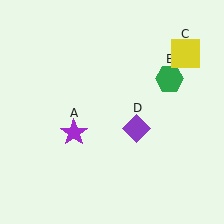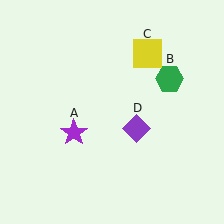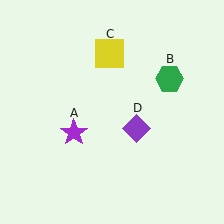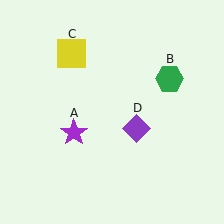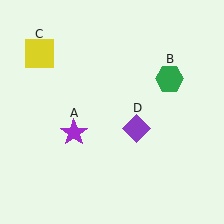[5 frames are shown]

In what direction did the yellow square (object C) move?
The yellow square (object C) moved left.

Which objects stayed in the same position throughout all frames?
Purple star (object A) and green hexagon (object B) and purple diamond (object D) remained stationary.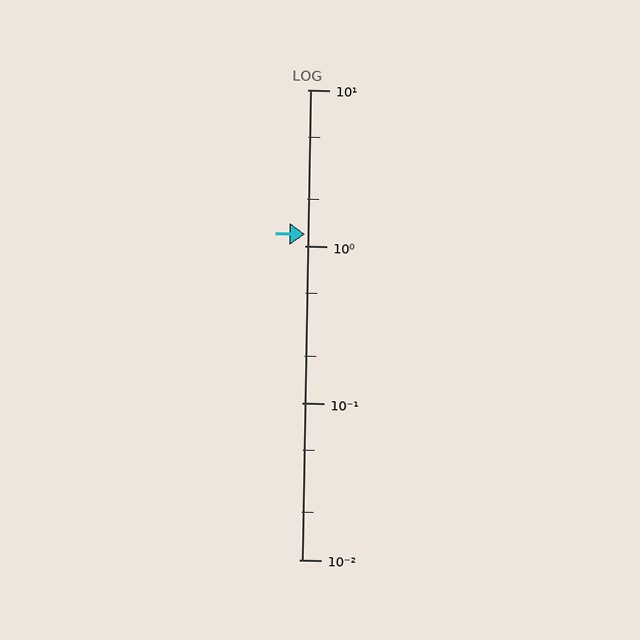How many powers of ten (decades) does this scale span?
The scale spans 3 decades, from 0.01 to 10.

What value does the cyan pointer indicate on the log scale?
The pointer indicates approximately 1.2.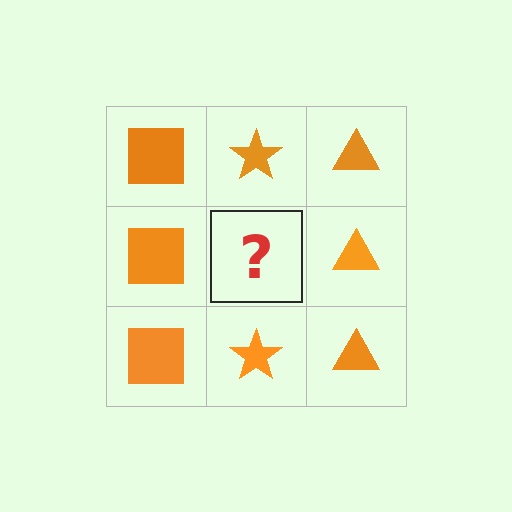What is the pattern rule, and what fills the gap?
The rule is that each column has a consistent shape. The gap should be filled with an orange star.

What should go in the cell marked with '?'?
The missing cell should contain an orange star.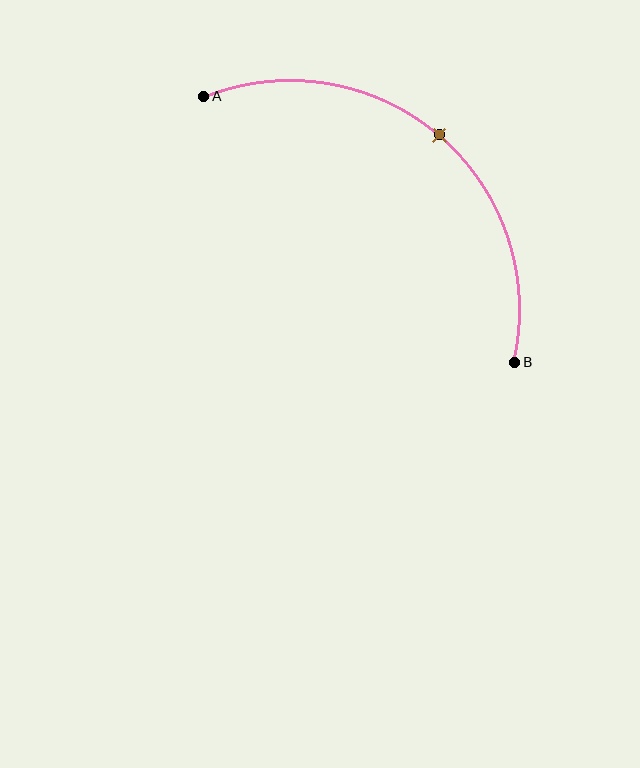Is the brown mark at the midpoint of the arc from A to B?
Yes. The brown mark lies on the arc at equal arc-length from both A and B — it is the arc midpoint.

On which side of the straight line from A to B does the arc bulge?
The arc bulges above and to the right of the straight line connecting A and B.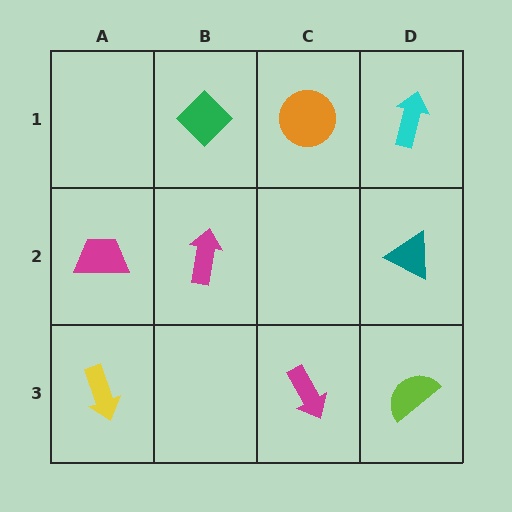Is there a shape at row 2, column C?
No, that cell is empty.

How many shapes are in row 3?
3 shapes.